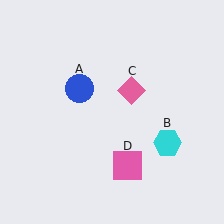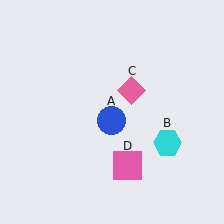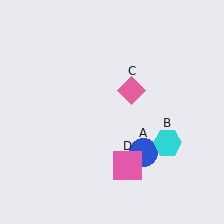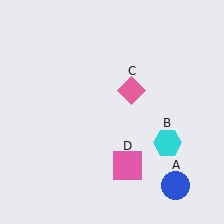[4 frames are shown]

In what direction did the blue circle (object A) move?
The blue circle (object A) moved down and to the right.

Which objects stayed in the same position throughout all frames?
Cyan hexagon (object B) and pink diamond (object C) and pink square (object D) remained stationary.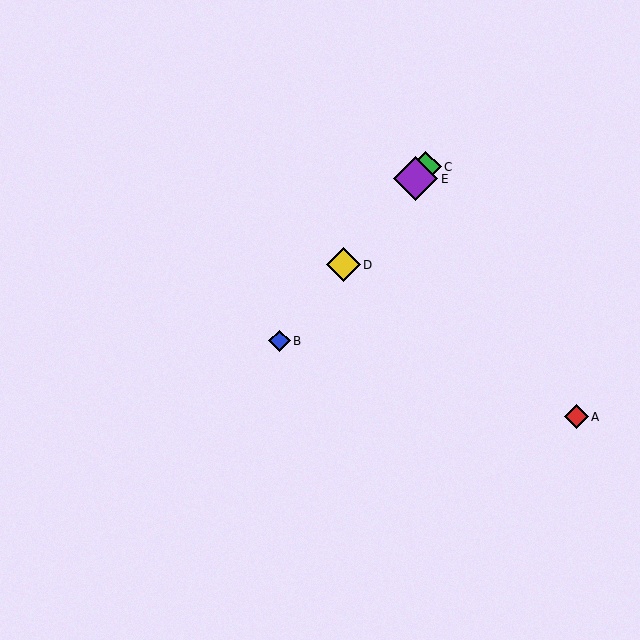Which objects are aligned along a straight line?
Objects B, C, D, E are aligned along a straight line.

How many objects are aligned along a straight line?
4 objects (B, C, D, E) are aligned along a straight line.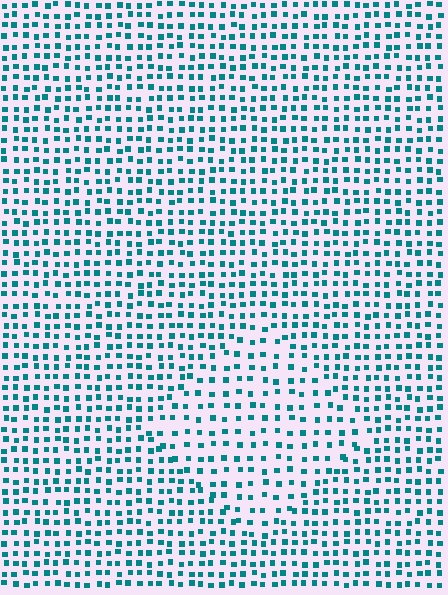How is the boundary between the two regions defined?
The boundary is defined by a change in element density (approximately 1.6x ratio). All elements are the same color, size, and shape.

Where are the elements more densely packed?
The elements are more densely packed outside the diamond boundary.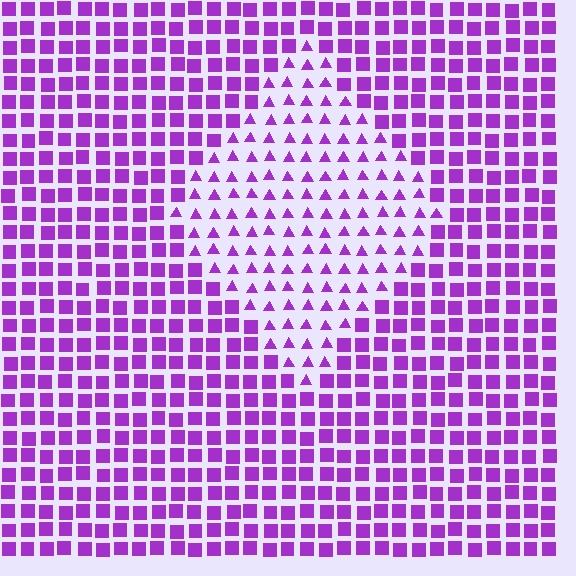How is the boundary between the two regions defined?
The boundary is defined by a change in element shape: triangles inside vs. squares outside. All elements share the same color and spacing.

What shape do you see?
I see a diamond.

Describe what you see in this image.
The image is filled with small purple elements arranged in a uniform grid. A diamond-shaped region contains triangles, while the surrounding area contains squares. The boundary is defined purely by the change in element shape.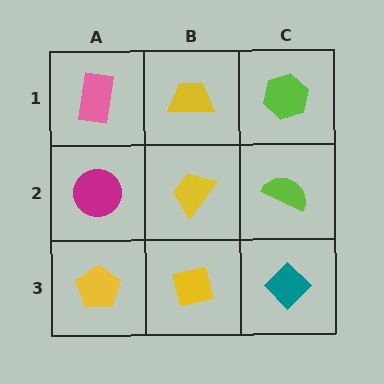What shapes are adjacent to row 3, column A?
A magenta circle (row 2, column A), a yellow square (row 3, column B).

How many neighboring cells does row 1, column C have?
2.